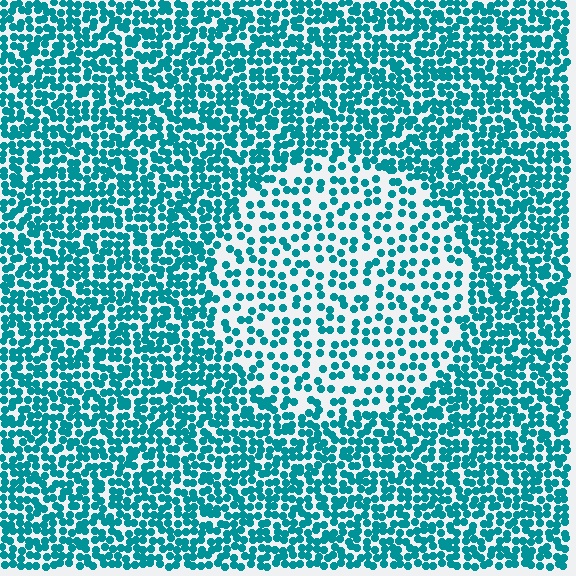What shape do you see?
I see a circle.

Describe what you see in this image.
The image contains small teal elements arranged at two different densities. A circle-shaped region is visible where the elements are less densely packed than the surrounding area.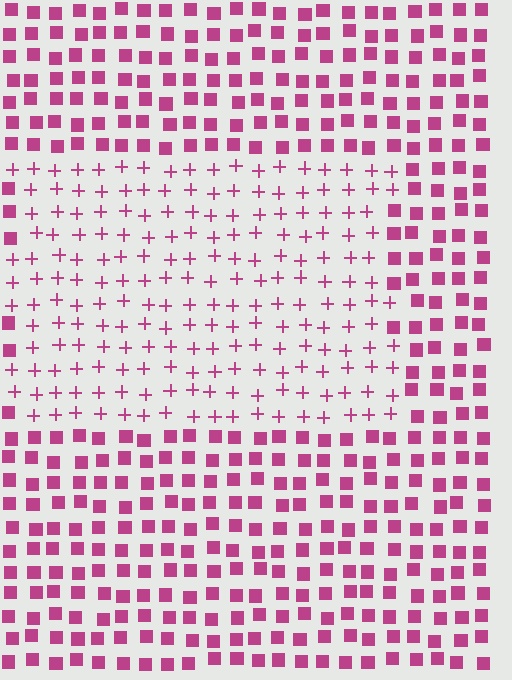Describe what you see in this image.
The image is filled with small magenta elements arranged in a uniform grid. A rectangle-shaped region contains plus signs, while the surrounding area contains squares. The boundary is defined purely by the change in element shape.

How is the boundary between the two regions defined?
The boundary is defined by a change in element shape: plus signs inside vs. squares outside. All elements share the same color and spacing.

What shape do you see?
I see a rectangle.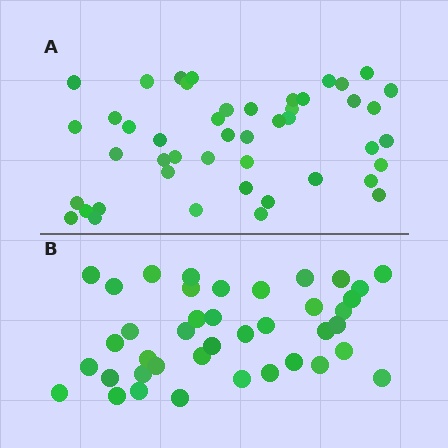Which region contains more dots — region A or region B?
Region A (the top region) has more dots.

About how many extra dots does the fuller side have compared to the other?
Region A has about 6 more dots than region B.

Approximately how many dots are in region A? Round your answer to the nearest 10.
About 50 dots. (The exact count is 46, which rounds to 50.)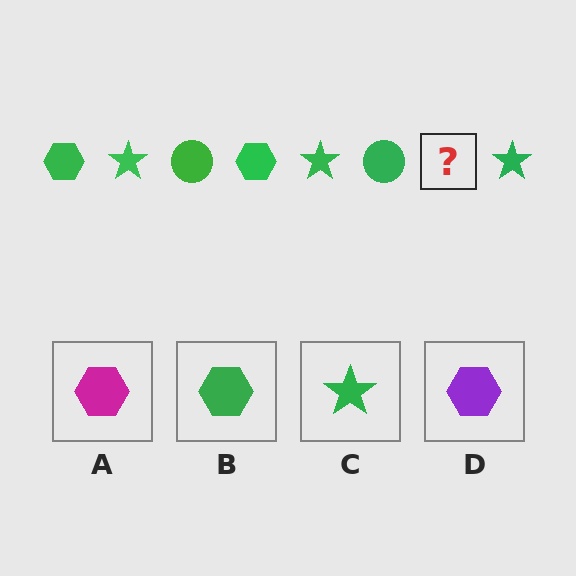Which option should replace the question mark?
Option B.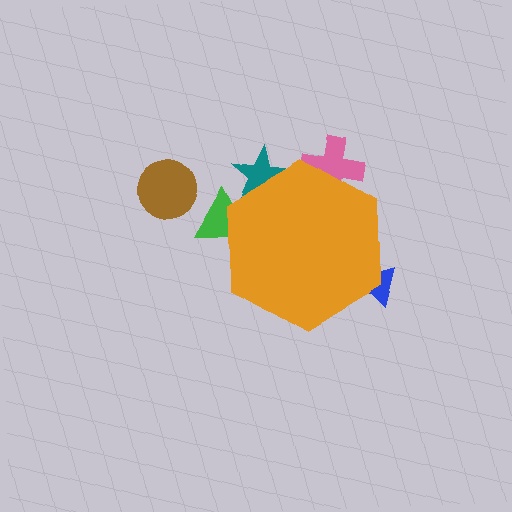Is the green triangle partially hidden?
Yes, the green triangle is partially hidden behind the orange hexagon.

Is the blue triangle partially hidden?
Yes, the blue triangle is partially hidden behind the orange hexagon.